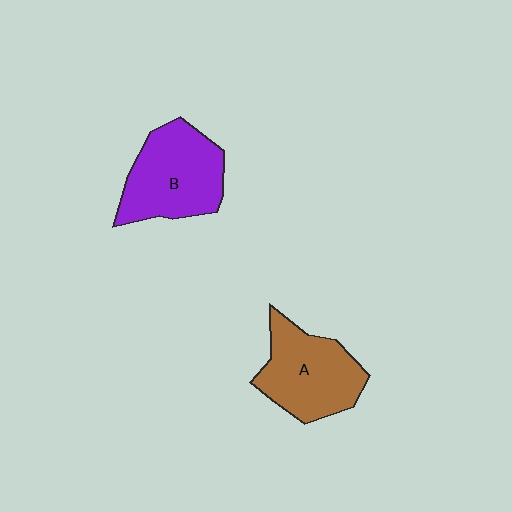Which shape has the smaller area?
Shape A (brown).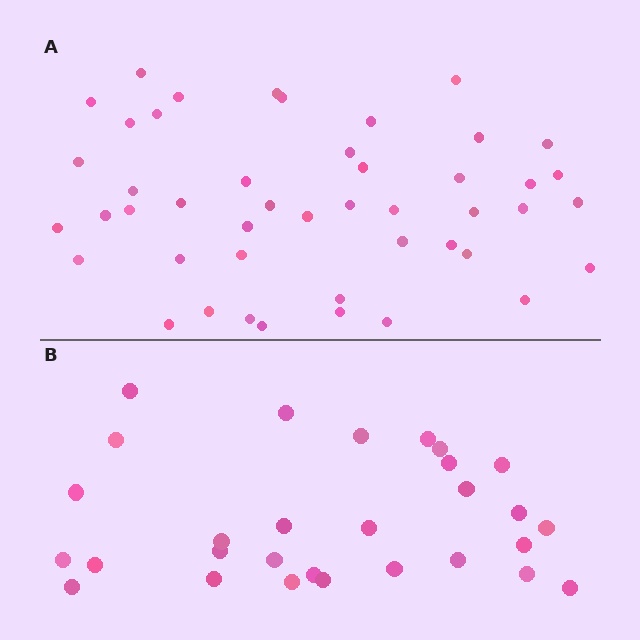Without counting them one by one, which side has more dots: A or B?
Region A (the top region) has more dots.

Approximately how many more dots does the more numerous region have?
Region A has approximately 15 more dots than region B.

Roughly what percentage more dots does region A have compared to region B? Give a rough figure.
About 60% more.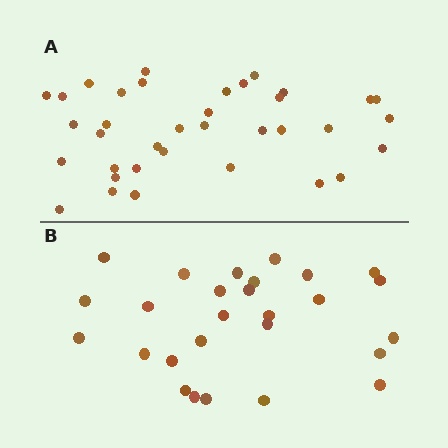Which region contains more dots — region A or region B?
Region A (the top region) has more dots.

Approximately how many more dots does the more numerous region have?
Region A has roughly 8 or so more dots than region B.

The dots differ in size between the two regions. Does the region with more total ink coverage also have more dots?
No. Region B has more total ink coverage because its dots are larger, but region A actually contains more individual dots. Total area can be misleading — the number of items is what matters here.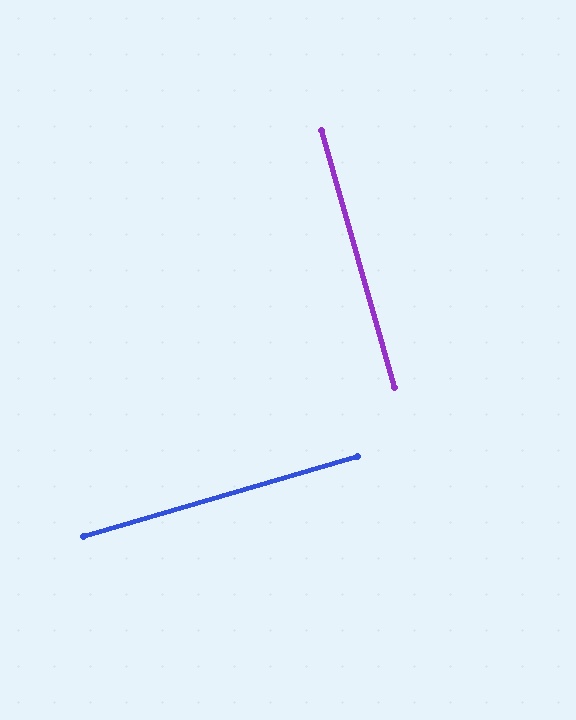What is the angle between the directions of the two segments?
Approximately 89 degrees.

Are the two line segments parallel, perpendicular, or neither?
Perpendicular — they meet at approximately 89°.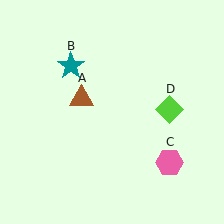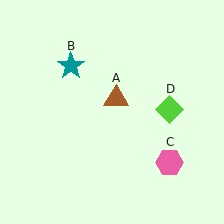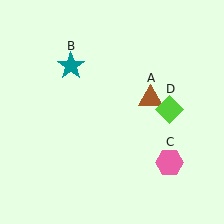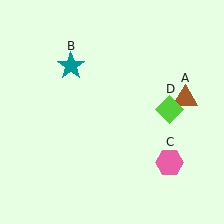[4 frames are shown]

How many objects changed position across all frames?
1 object changed position: brown triangle (object A).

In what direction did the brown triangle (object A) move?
The brown triangle (object A) moved right.